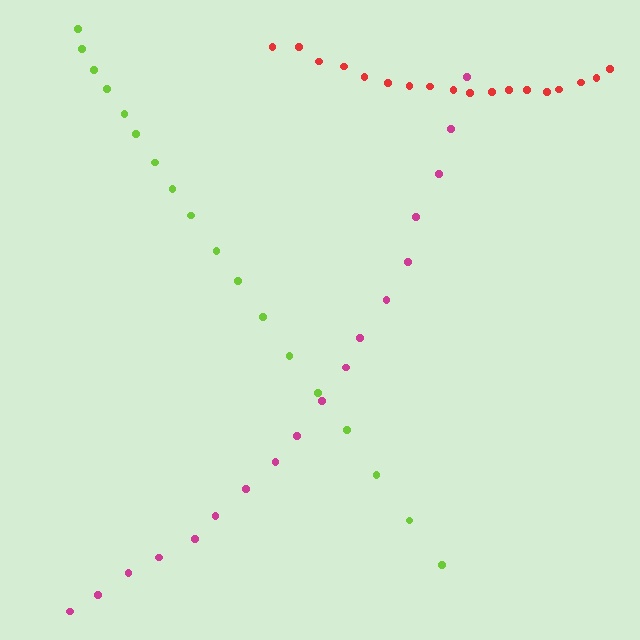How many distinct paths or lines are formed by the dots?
There are 3 distinct paths.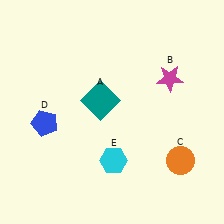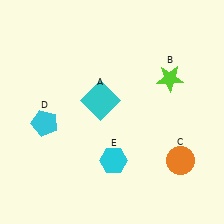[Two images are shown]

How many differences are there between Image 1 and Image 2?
There are 3 differences between the two images.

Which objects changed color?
A changed from teal to cyan. B changed from magenta to lime. D changed from blue to cyan.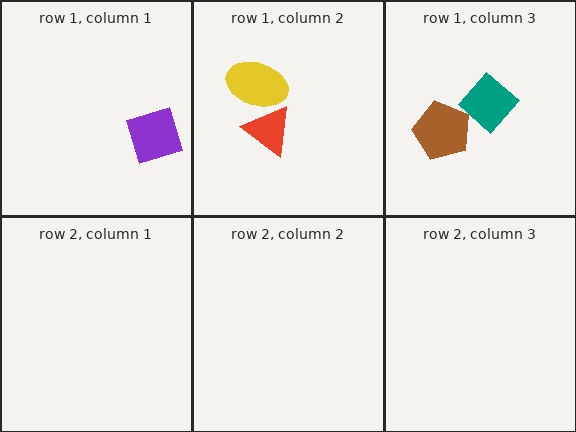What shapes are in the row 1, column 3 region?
The brown pentagon, the teal diamond.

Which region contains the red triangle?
The row 1, column 2 region.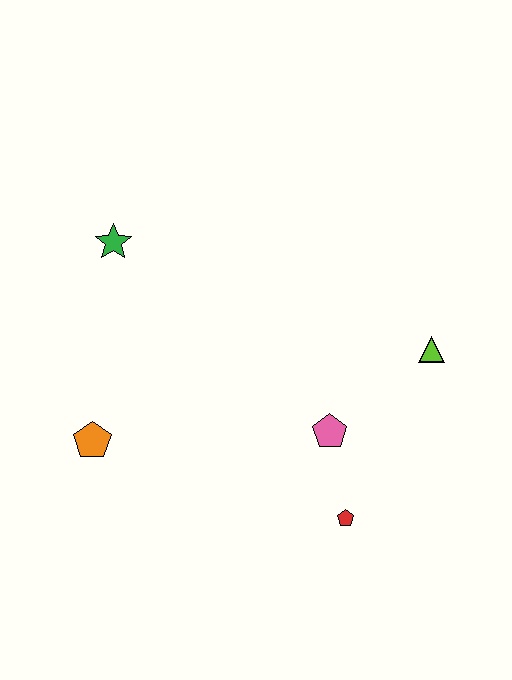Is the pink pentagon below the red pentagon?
No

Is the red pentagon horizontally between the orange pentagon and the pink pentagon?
No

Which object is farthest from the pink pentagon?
The green star is farthest from the pink pentagon.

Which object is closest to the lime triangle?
The pink pentagon is closest to the lime triangle.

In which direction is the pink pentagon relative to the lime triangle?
The pink pentagon is to the left of the lime triangle.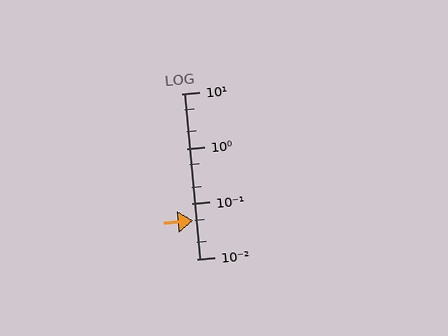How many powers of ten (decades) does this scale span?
The scale spans 3 decades, from 0.01 to 10.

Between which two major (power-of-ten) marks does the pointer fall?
The pointer is between 0.01 and 0.1.